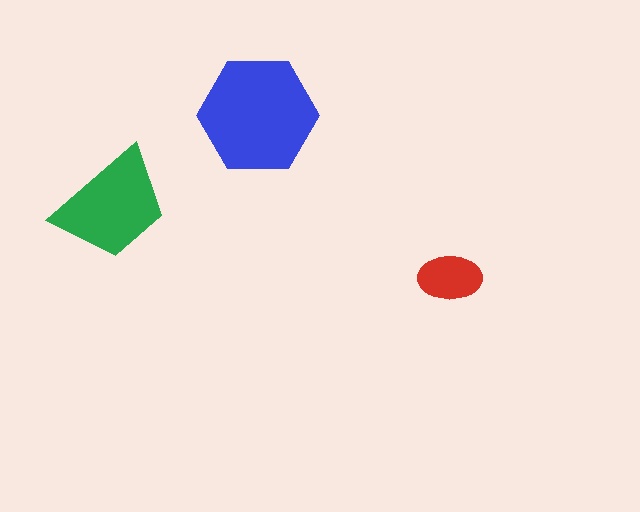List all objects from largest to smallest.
The blue hexagon, the green trapezoid, the red ellipse.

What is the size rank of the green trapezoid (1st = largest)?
2nd.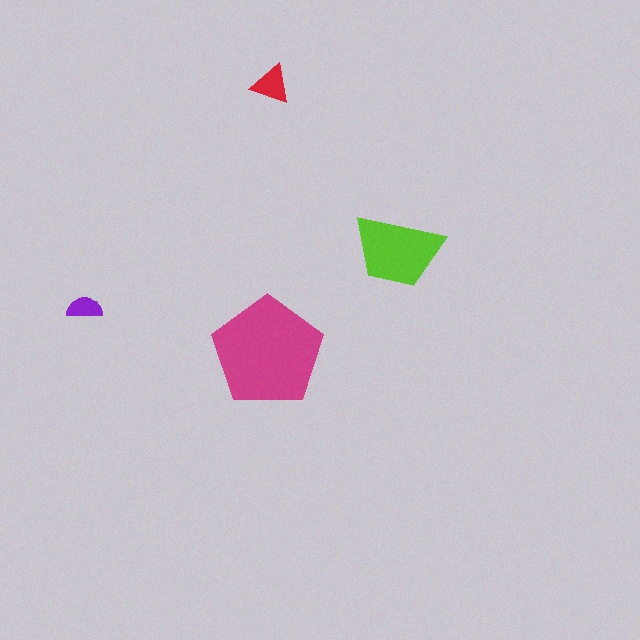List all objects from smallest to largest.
The purple semicircle, the red triangle, the lime trapezoid, the magenta pentagon.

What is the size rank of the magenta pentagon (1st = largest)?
1st.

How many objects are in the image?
There are 4 objects in the image.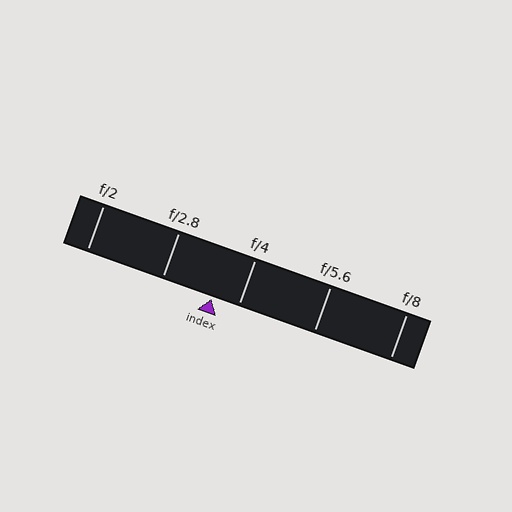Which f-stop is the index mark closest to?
The index mark is closest to f/4.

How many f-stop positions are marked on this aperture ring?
There are 5 f-stop positions marked.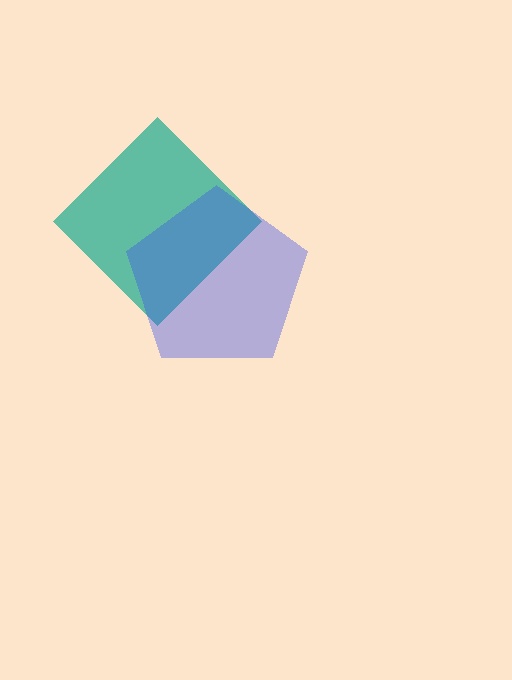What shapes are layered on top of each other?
The layered shapes are: a teal diamond, a blue pentagon.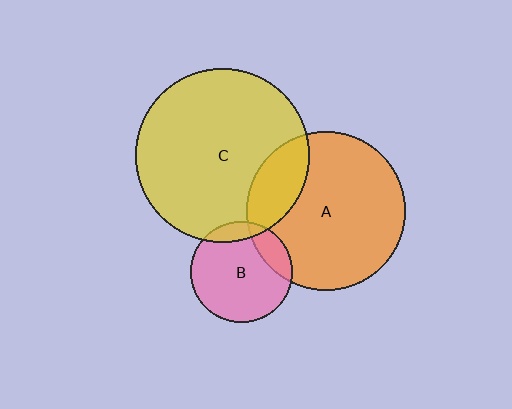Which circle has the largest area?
Circle C (yellow).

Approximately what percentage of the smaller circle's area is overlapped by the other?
Approximately 20%.